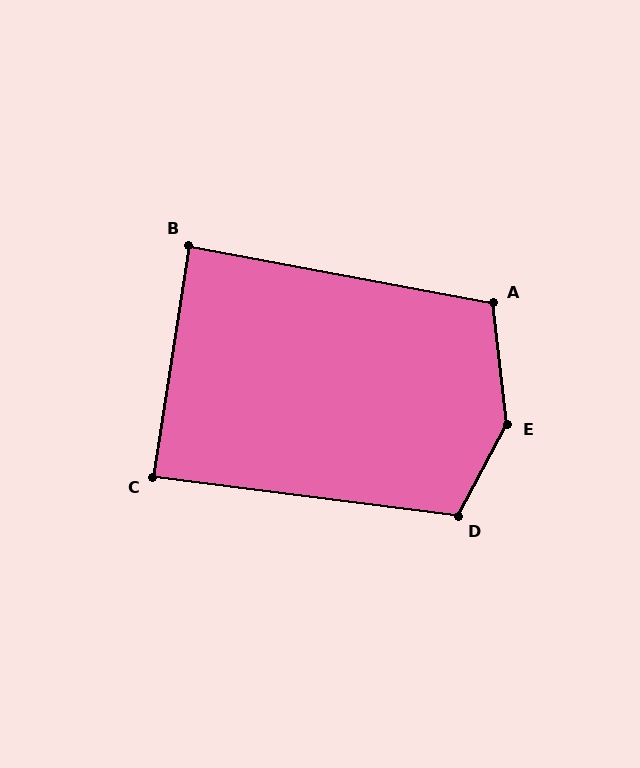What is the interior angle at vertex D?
Approximately 111 degrees (obtuse).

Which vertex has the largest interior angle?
E, at approximately 146 degrees.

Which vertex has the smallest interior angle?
B, at approximately 88 degrees.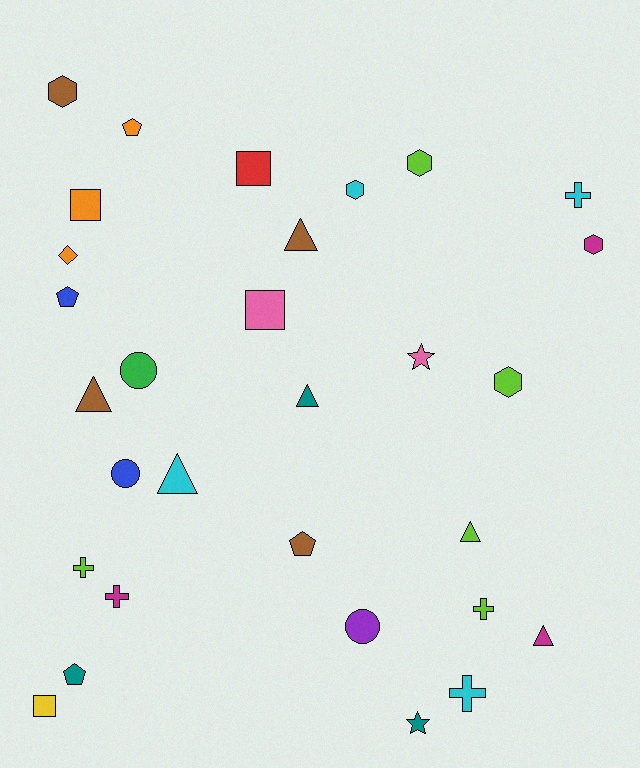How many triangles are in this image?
There are 6 triangles.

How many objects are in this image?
There are 30 objects.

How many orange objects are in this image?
There are 3 orange objects.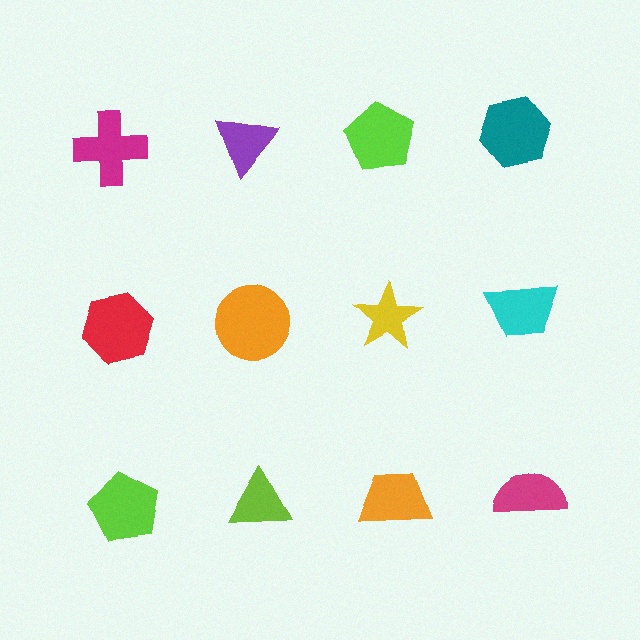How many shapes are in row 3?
4 shapes.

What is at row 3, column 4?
A magenta semicircle.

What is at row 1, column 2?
A purple triangle.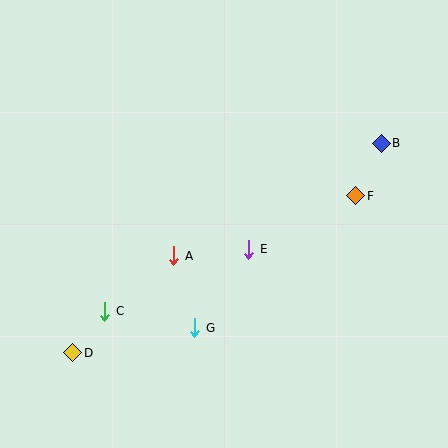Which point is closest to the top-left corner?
Point A is closest to the top-left corner.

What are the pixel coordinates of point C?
Point C is at (105, 311).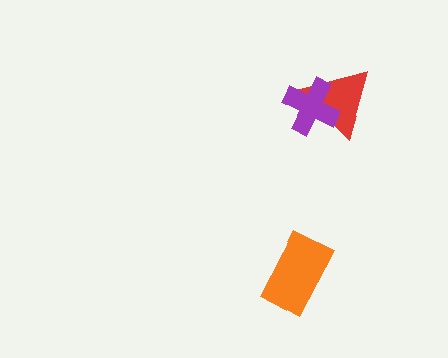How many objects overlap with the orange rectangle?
0 objects overlap with the orange rectangle.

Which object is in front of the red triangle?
The purple cross is in front of the red triangle.